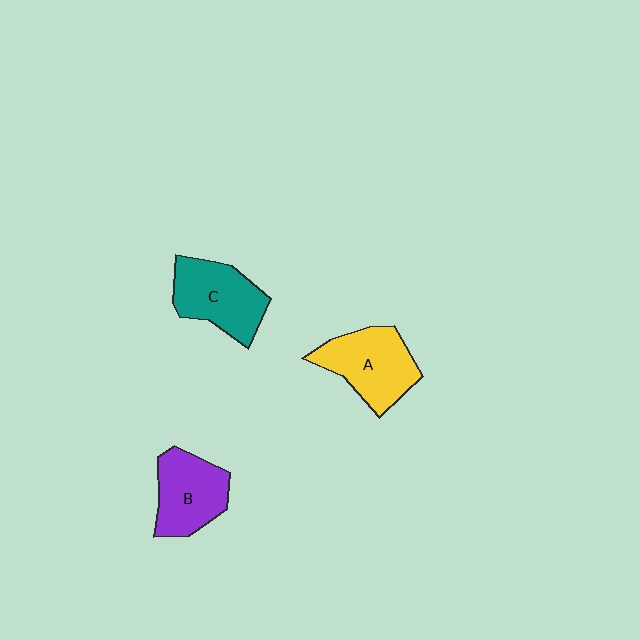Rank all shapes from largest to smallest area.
From largest to smallest: A (yellow), C (teal), B (purple).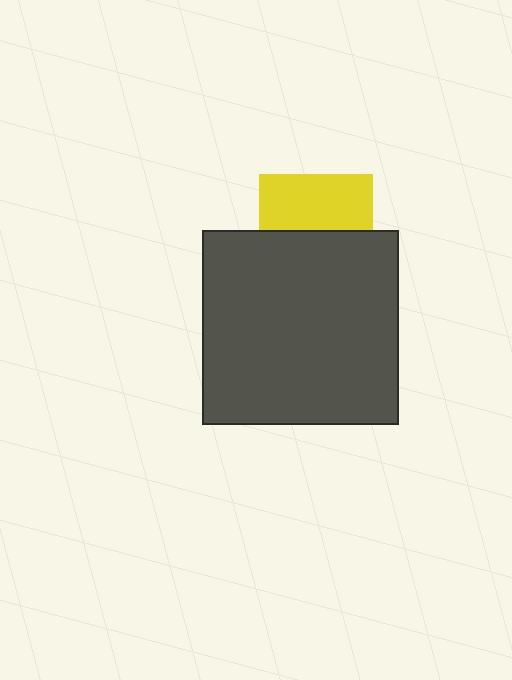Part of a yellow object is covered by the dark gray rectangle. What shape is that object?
It is a square.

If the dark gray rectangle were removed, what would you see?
You would see the complete yellow square.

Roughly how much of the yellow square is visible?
About half of it is visible (roughly 49%).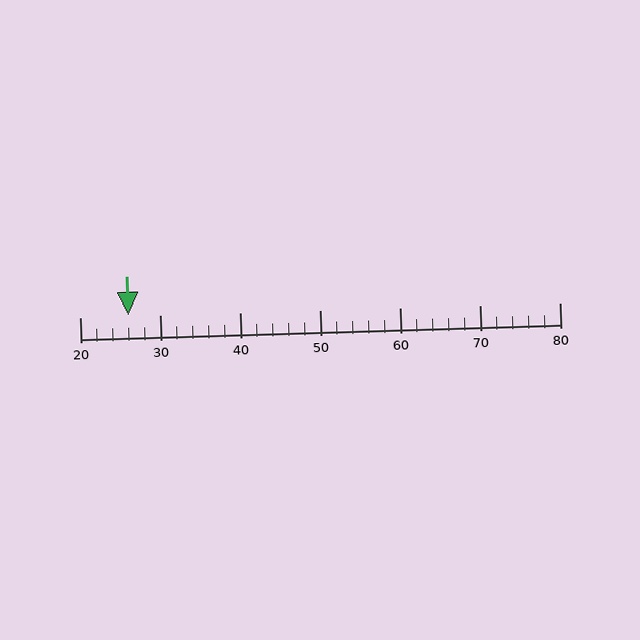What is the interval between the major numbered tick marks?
The major tick marks are spaced 10 units apart.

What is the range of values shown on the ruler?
The ruler shows values from 20 to 80.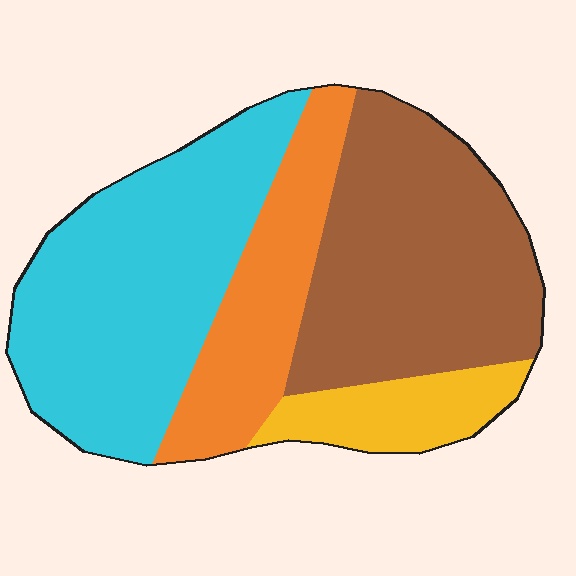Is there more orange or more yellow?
Orange.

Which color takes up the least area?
Yellow, at roughly 10%.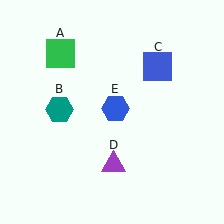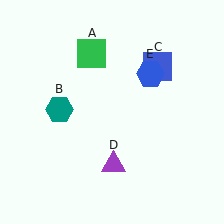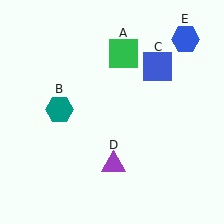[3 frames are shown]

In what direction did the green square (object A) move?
The green square (object A) moved right.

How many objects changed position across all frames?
2 objects changed position: green square (object A), blue hexagon (object E).